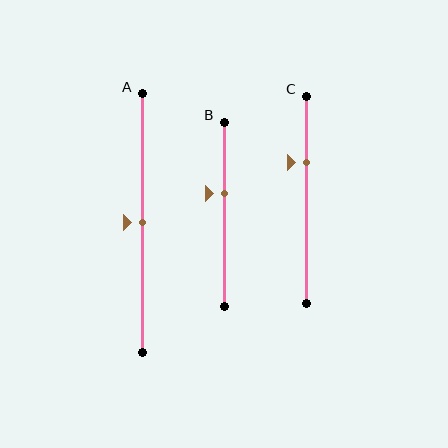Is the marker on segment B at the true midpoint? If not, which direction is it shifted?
No, the marker on segment B is shifted upward by about 11% of the segment length.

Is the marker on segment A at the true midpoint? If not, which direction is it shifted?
Yes, the marker on segment A is at the true midpoint.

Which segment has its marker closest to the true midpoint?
Segment A has its marker closest to the true midpoint.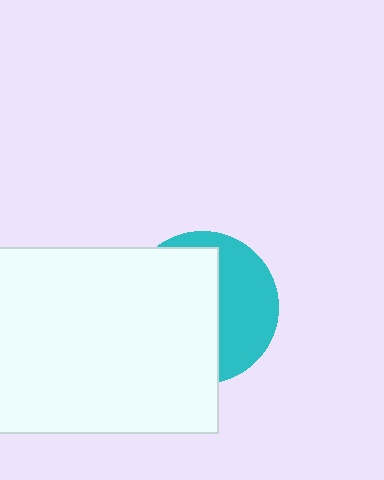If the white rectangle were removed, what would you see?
You would see the complete cyan circle.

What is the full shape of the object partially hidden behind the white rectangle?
The partially hidden object is a cyan circle.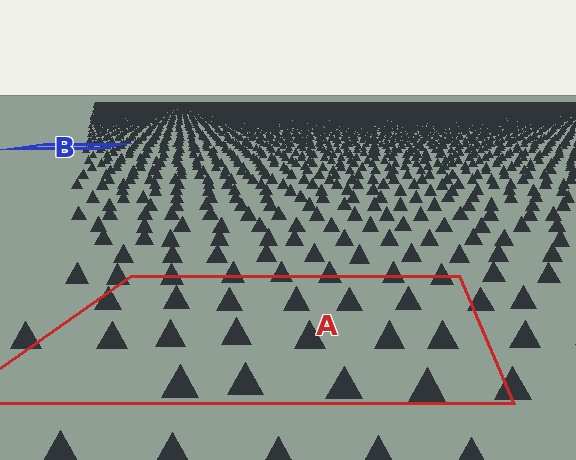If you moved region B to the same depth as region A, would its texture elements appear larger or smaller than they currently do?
They would appear larger. At a closer depth, the same texture elements are projected at a bigger on-screen size.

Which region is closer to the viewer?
Region A is closer. The texture elements there are larger and more spread out.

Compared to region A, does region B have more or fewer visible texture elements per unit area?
Region B has more texture elements per unit area — they are packed more densely because it is farther away.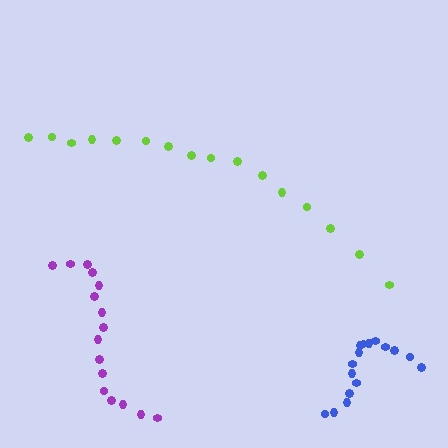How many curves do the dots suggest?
There are 3 distinct paths.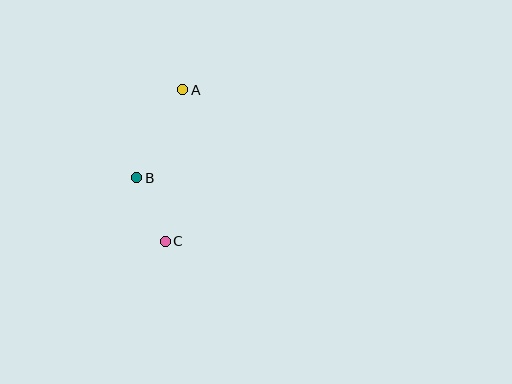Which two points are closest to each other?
Points B and C are closest to each other.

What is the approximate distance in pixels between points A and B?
The distance between A and B is approximately 100 pixels.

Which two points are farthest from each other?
Points A and C are farthest from each other.